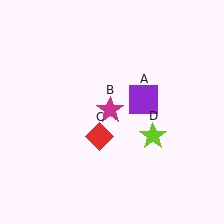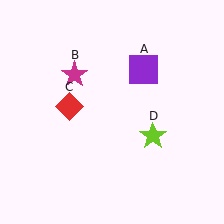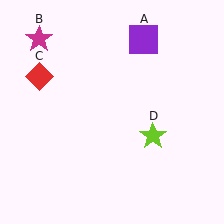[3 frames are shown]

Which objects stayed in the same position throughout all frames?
Lime star (object D) remained stationary.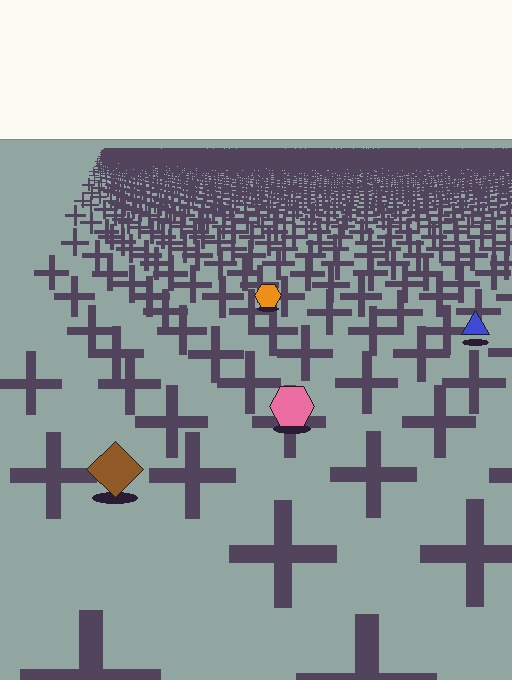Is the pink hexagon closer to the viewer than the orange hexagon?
Yes. The pink hexagon is closer — you can tell from the texture gradient: the ground texture is coarser near it.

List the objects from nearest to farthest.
From nearest to farthest: the brown diamond, the pink hexagon, the blue triangle, the orange hexagon.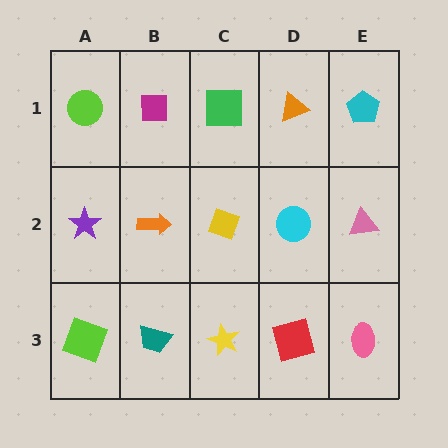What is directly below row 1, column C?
A yellow diamond.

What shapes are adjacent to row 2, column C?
A green square (row 1, column C), a yellow star (row 3, column C), an orange arrow (row 2, column B), a cyan circle (row 2, column D).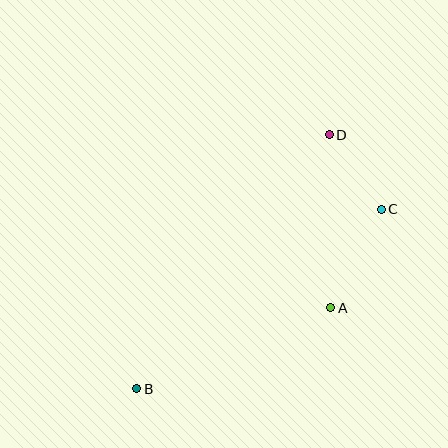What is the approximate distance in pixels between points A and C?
The distance between A and C is approximately 111 pixels.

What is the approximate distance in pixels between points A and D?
The distance between A and D is approximately 173 pixels.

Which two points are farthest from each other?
Points B and D are farthest from each other.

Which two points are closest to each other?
Points C and D are closest to each other.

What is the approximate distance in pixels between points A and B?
The distance between A and B is approximately 210 pixels.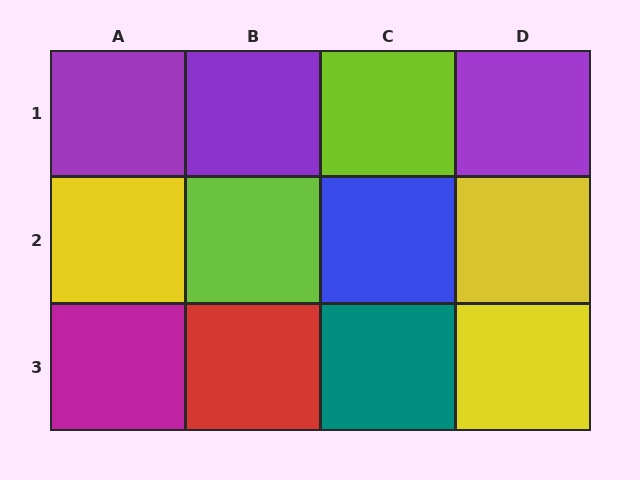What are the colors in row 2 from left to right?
Yellow, lime, blue, yellow.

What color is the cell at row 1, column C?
Lime.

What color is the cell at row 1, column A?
Purple.